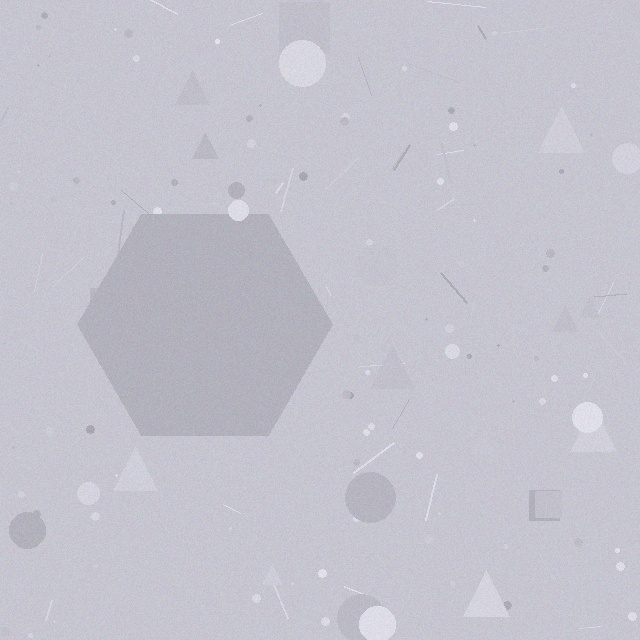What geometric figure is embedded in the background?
A hexagon is embedded in the background.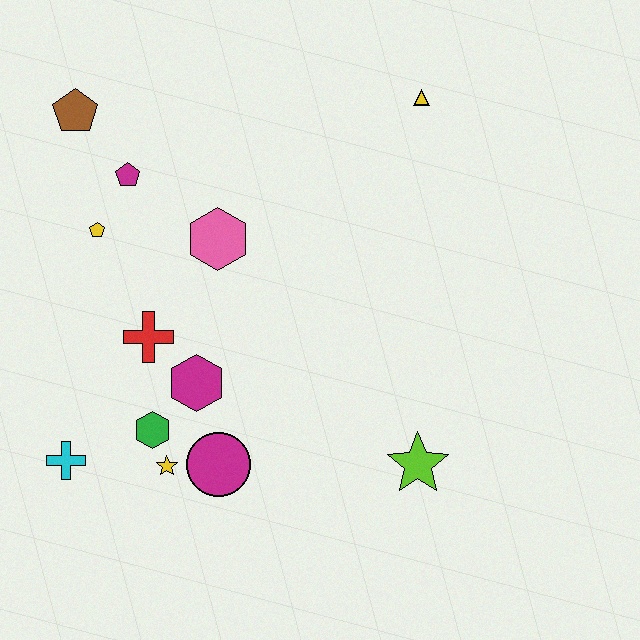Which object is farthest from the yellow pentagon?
The lime star is farthest from the yellow pentagon.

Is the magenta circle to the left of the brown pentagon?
No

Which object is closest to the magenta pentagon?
The yellow pentagon is closest to the magenta pentagon.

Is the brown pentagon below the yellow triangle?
Yes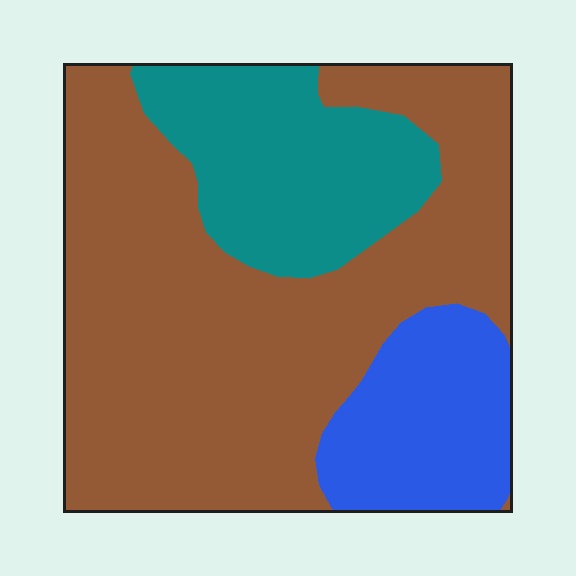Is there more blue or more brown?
Brown.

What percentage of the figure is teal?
Teal covers 22% of the figure.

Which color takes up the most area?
Brown, at roughly 60%.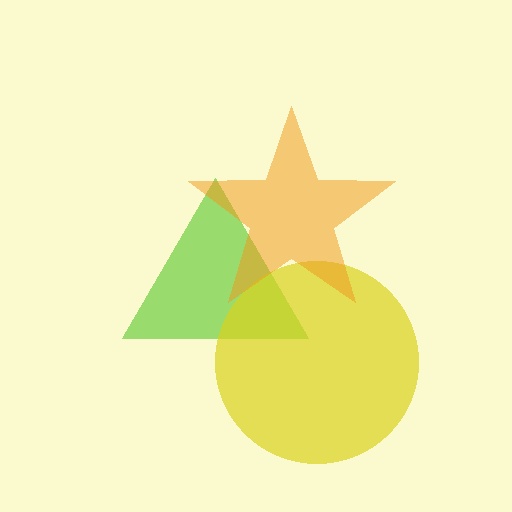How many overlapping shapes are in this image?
There are 3 overlapping shapes in the image.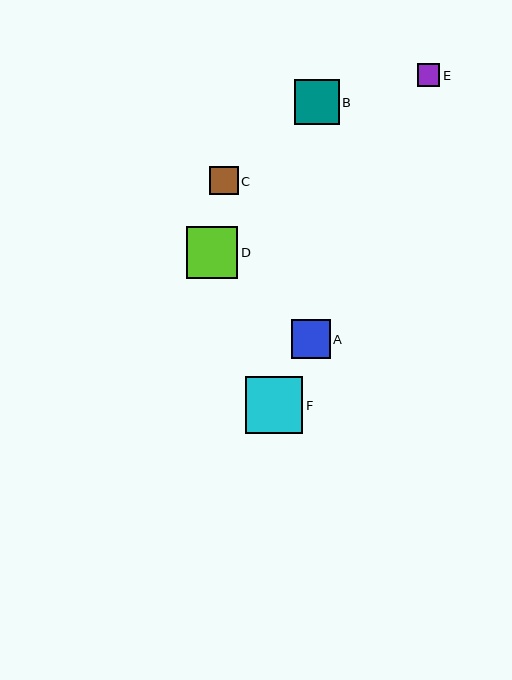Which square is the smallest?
Square E is the smallest with a size of approximately 23 pixels.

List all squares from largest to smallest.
From largest to smallest: F, D, B, A, C, E.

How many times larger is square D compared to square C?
Square D is approximately 1.8 times the size of square C.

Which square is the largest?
Square F is the largest with a size of approximately 57 pixels.